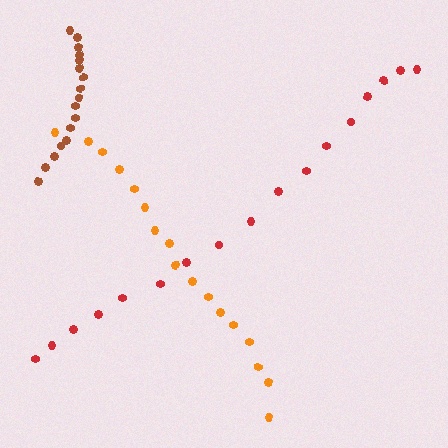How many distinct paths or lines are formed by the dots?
There are 3 distinct paths.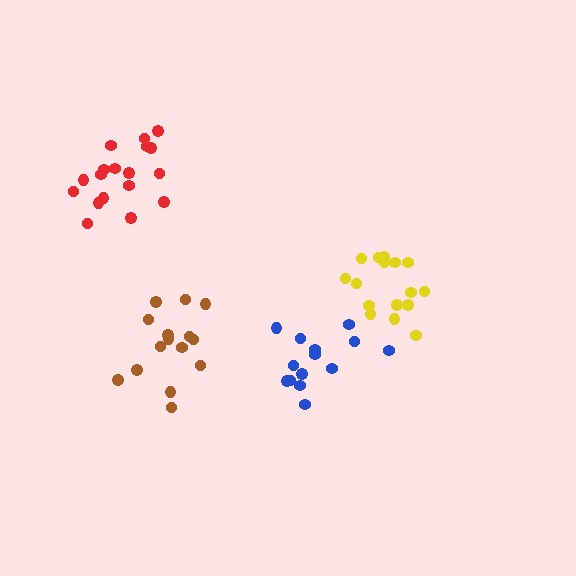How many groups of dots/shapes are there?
There are 4 groups.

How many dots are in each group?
Group 1: 16 dots, Group 2: 15 dots, Group 3: 18 dots, Group 4: 14 dots (63 total).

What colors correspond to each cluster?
The clusters are colored: yellow, brown, red, blue.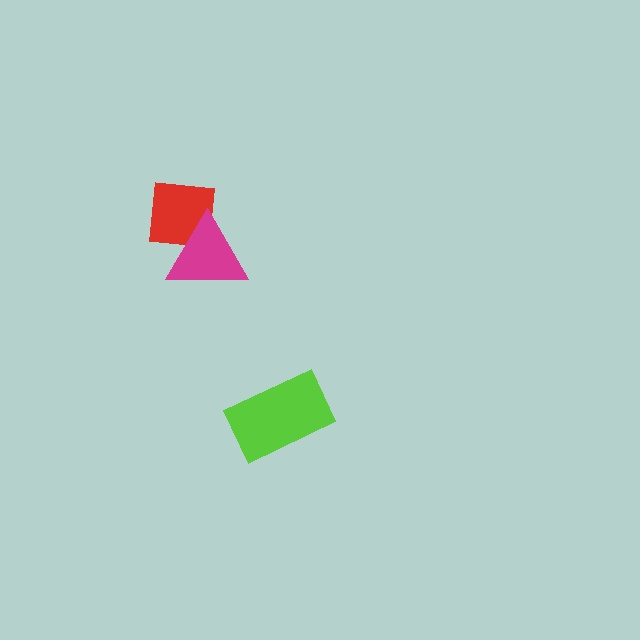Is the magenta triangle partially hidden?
No, no other shape covers it.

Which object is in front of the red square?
The magenta triangle is in front of the red square.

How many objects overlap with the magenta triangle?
1 object overlaps with the magenta triangle.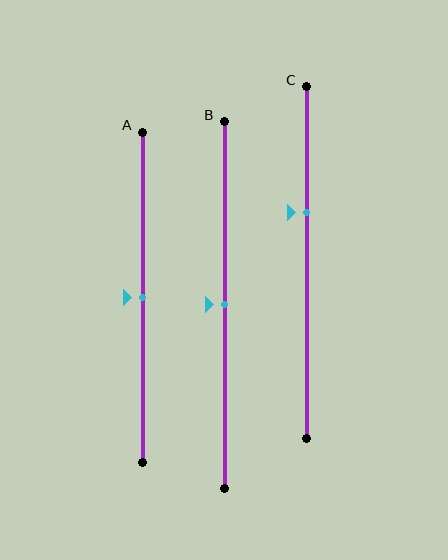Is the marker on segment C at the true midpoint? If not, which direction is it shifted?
No, the marker on segment C is shifted upward by about 14% of the segment length.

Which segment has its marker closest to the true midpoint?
Segment A has its marker closest to the true midpoint.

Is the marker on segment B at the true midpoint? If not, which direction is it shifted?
Yes, the marker on segment B is at the true midpoint.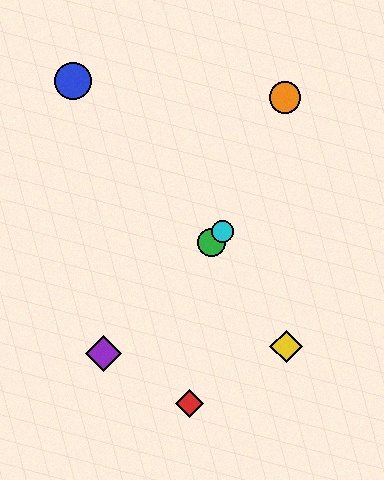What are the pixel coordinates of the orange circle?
The orange circle is at (285, 97).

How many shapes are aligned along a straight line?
3 shapes (the green circle, the purple diamond, the cyan circle) are aligned along a straight line.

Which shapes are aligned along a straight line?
The green circle, the purple diamond, the cyan circle are aligned along a straight line.